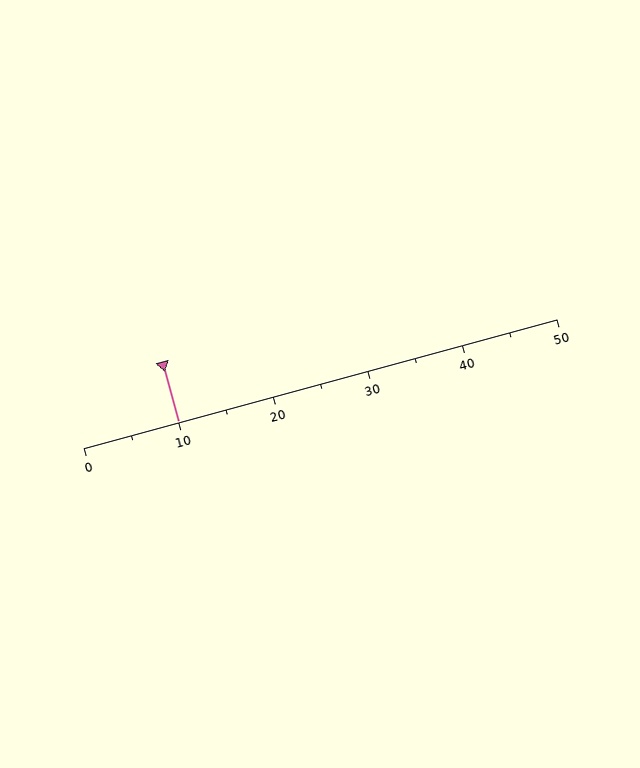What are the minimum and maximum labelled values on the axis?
The axis runs from 0 to 50.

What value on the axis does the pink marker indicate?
The marker indicates approximately 10.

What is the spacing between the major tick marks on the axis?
The major ticks are spaced 10 apart.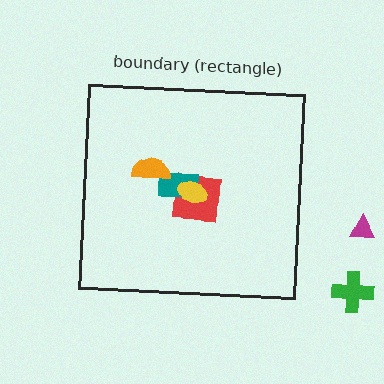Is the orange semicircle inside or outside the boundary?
Inside.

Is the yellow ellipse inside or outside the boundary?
Inside.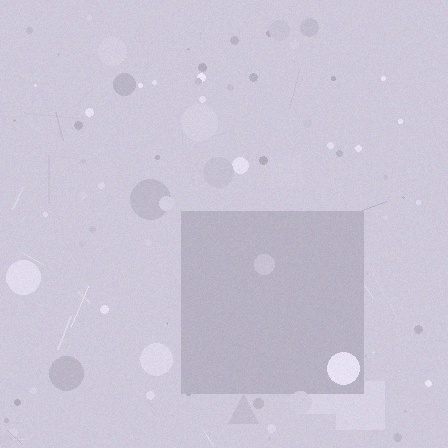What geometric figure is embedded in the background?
A square is embedded in the background.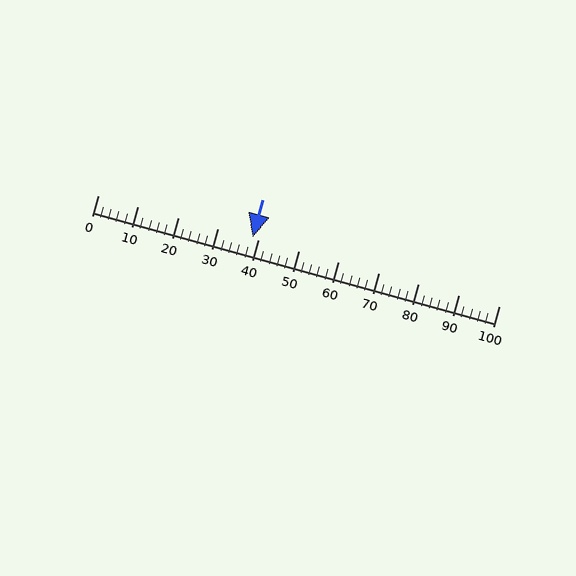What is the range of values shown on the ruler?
The ruler shows values from 0 to 100.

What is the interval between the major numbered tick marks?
The major tick marks are spaced 10 units apart.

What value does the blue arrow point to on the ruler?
The blue arrow points to approximately 39.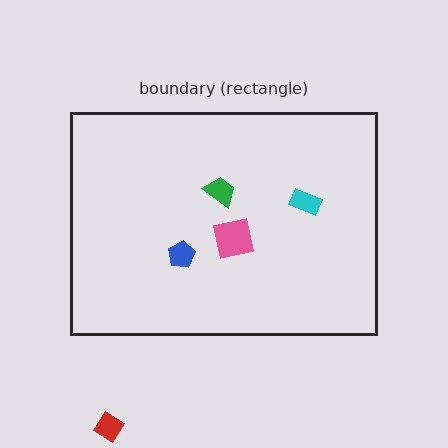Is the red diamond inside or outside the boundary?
Outside.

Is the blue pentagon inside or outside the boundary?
Inside.